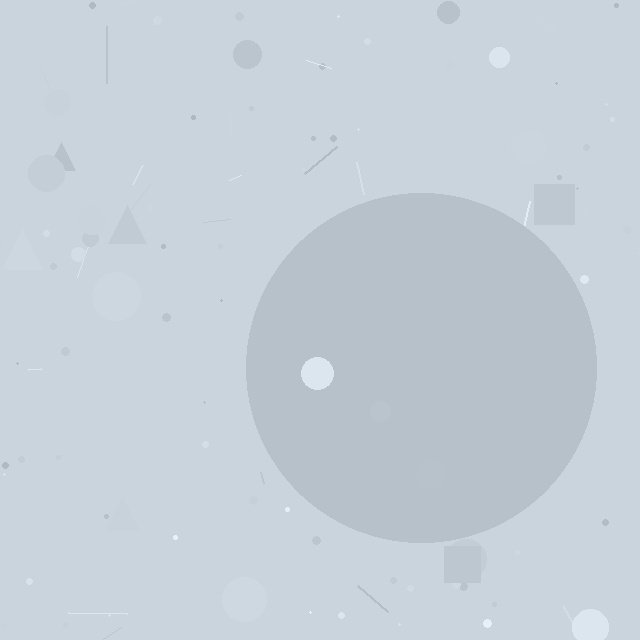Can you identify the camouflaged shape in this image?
The camouflaged shape is a circle.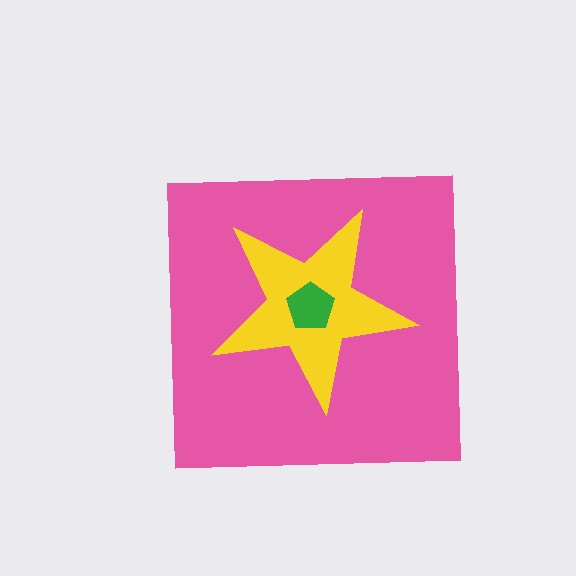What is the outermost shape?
The pink square.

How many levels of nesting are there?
3.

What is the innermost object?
The green pentagon.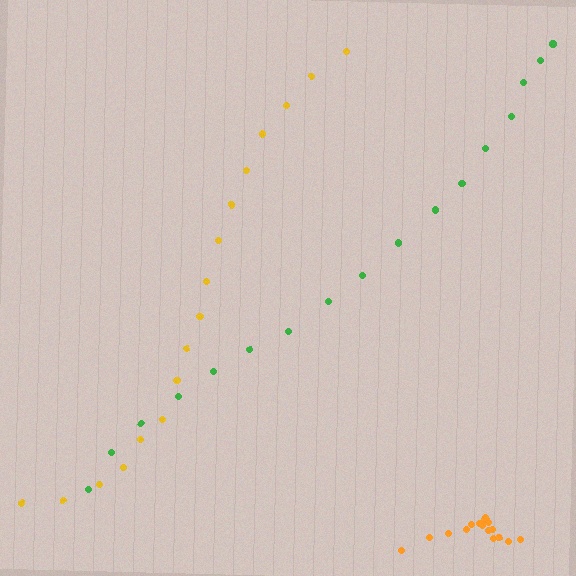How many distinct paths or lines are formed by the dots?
There are 3 distinct paths.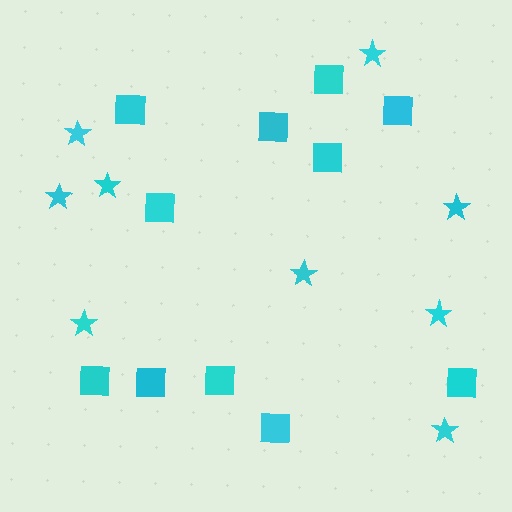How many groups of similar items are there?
There are 2 groups: one group of stars (9) and one group of squares (11).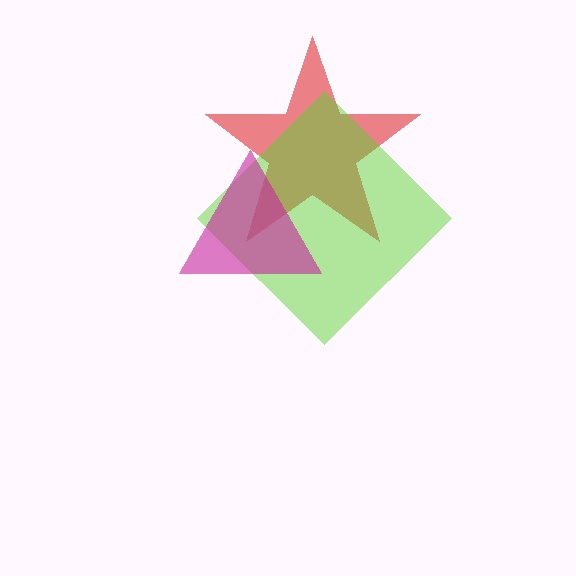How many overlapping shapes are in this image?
There are 3 overlapping shapes in the image.